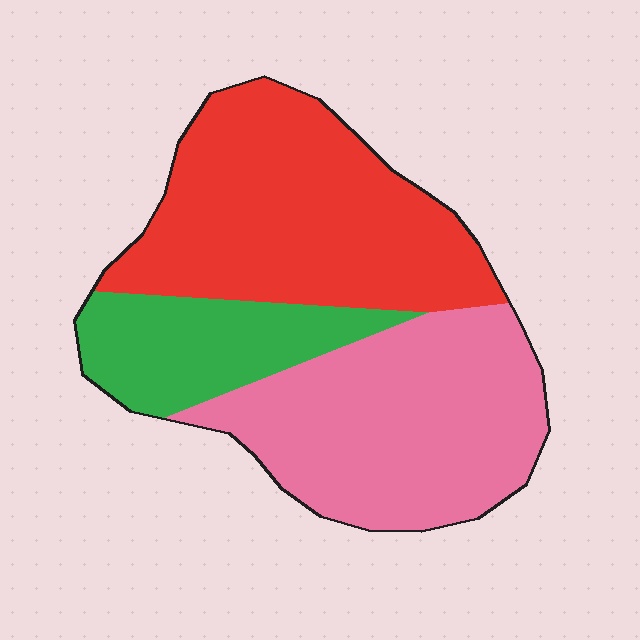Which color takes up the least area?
Green, at roughly 20%.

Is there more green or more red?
Red.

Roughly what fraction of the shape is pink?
Pink takes up about two fifths (2/5) of the shape.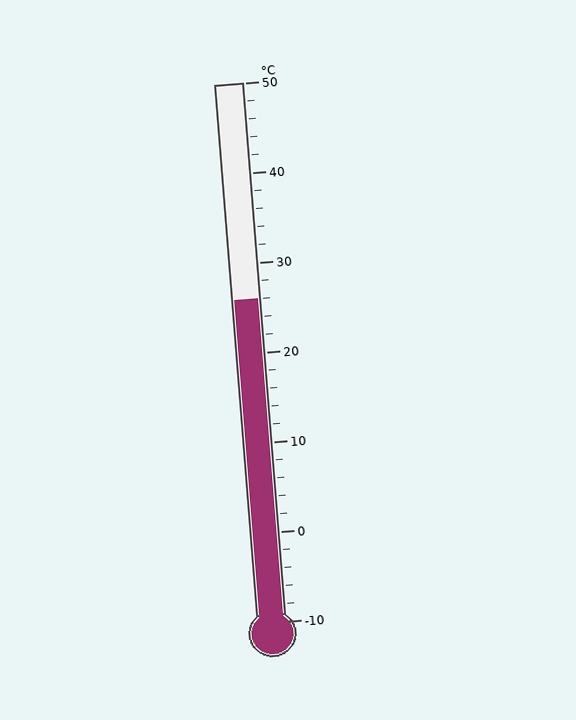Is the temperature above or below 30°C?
The temperature is below 30°C.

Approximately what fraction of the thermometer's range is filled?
The thermometer is filled to approximately 60% of its range.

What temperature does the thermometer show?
The thermometer shows approximately 26°C.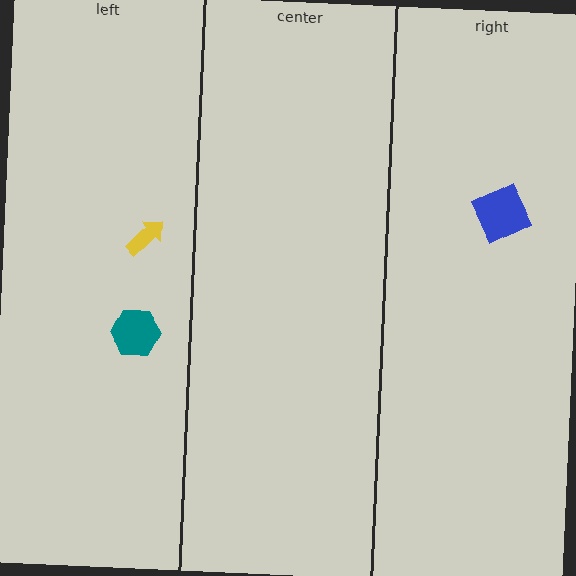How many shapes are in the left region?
2.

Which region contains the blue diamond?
The right region.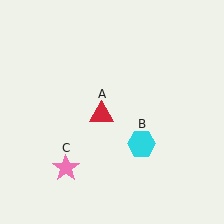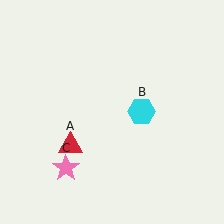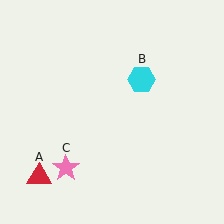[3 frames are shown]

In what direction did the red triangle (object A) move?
The red triangle (object A) moved down and to the left.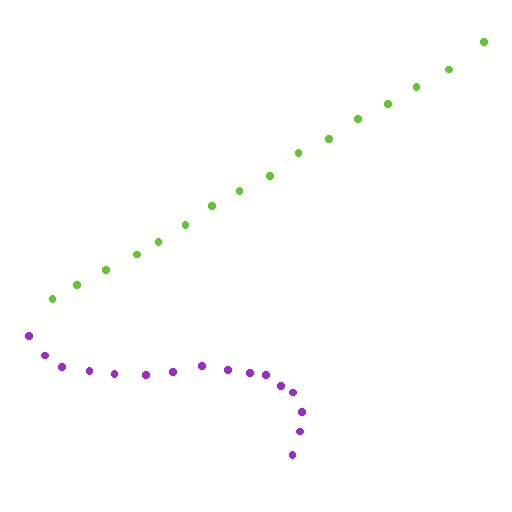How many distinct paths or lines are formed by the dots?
There are 2 distinct paths.